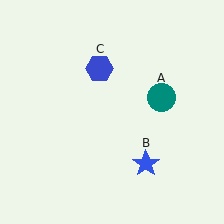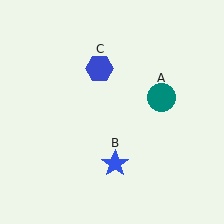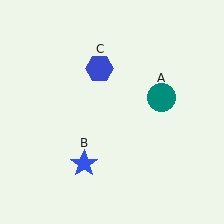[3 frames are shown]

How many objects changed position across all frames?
1 object changed position: blue star (object B).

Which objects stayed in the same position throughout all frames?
Teal circle (object A) and blue hexagon (object C) remained stationary.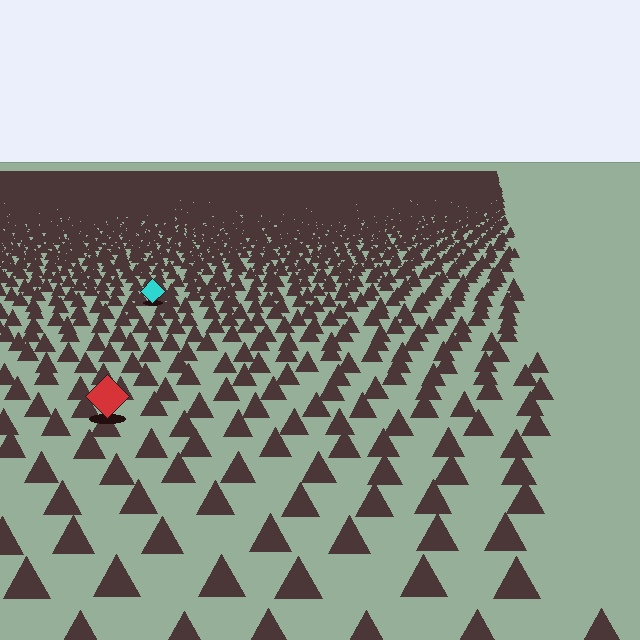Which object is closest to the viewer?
The red diamond is closest. The texture marks near it are larger and more spread out.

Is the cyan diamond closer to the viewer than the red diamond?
No. The red diamond is closer — you can tell from the texture gradient: the ground texture is coarser near it.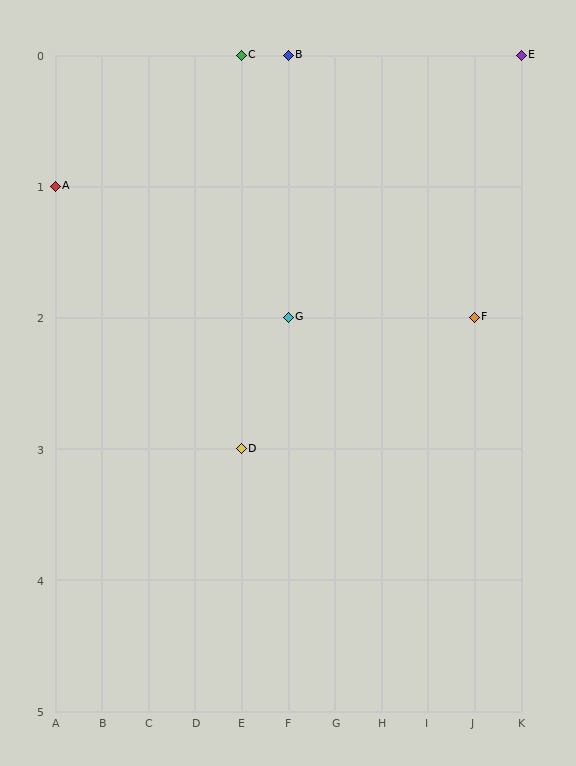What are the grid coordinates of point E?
Point E is at grid coordinates (K, 0).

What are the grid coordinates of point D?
Point D is at grid coordinates (E, 3).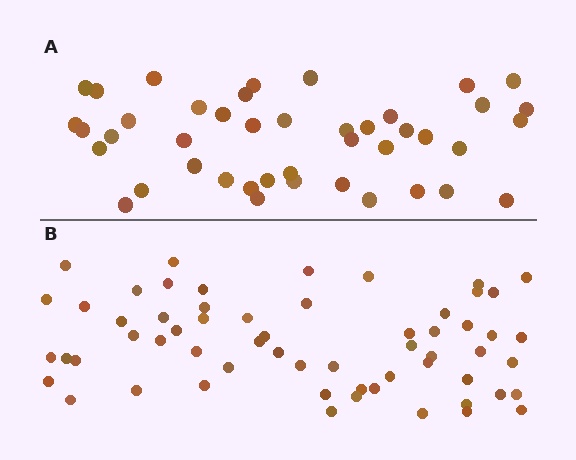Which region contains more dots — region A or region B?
Region B (the bottom region) has more dots.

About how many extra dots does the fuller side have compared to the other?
Region B has approximately 15 more dots than region A.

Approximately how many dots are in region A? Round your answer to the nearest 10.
About 40 dots. (The exact count is 43, which rounds to 40.)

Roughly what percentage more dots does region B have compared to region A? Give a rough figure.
About 40% more.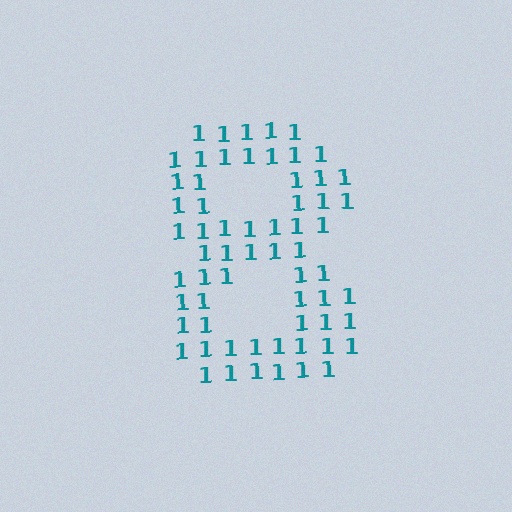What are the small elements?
The small elements are digit 1's.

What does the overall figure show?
The overall figure shows the digit 8.